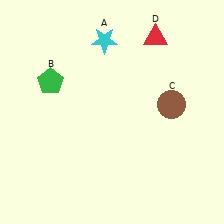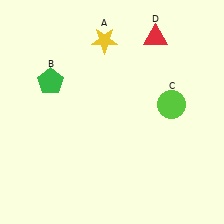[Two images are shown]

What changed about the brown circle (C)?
In Image 1, C is brown. In Image 2, it changed to lime.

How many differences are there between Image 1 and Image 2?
There are 2 differences between the two images.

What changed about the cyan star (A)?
In Image 1, A is cyan. In Image 2, it changed to yellow.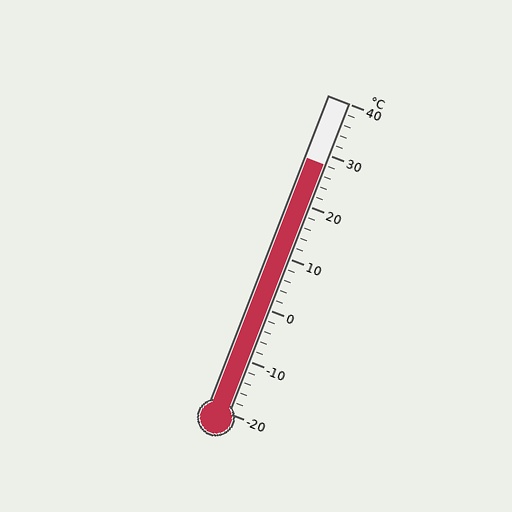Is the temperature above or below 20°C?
The temperature is above 20°C.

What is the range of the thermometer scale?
The thermometer scale ranges from -20°C to 40°C.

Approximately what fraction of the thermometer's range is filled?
The thermometer is filled to approximately 80% of its range.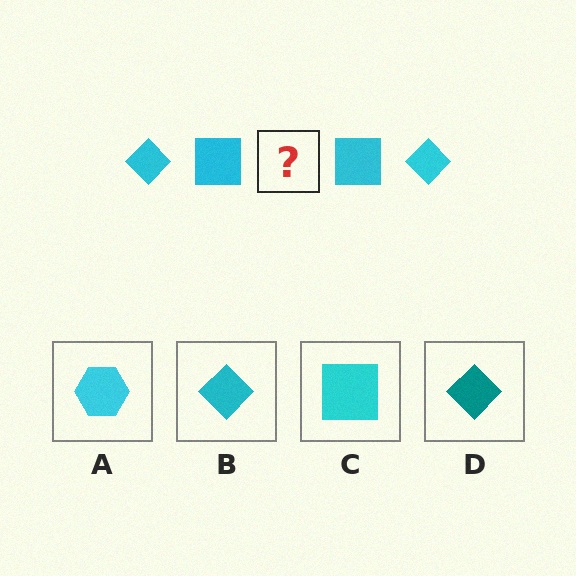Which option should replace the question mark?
Option B.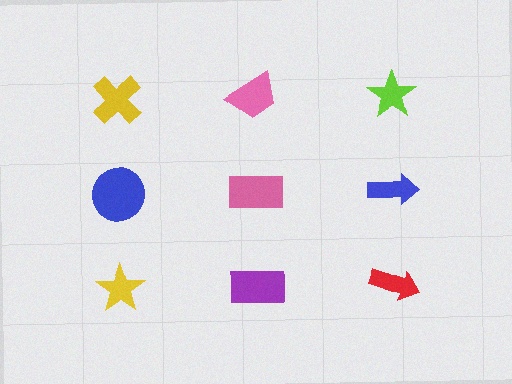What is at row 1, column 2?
A pink trapezoid.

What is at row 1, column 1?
A yellow cross.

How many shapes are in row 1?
3 shapes.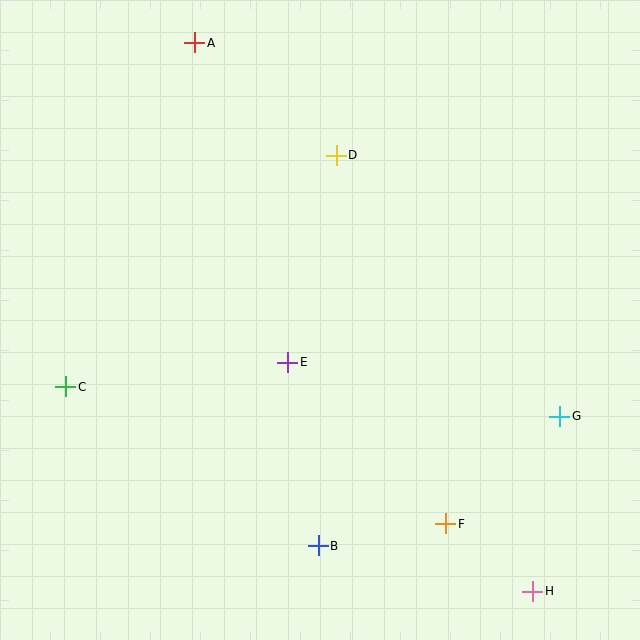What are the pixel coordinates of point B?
Point B is at (318, 546).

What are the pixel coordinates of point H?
Point H is at (533, 591).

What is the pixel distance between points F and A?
The distance between F and A is 543 pixels.